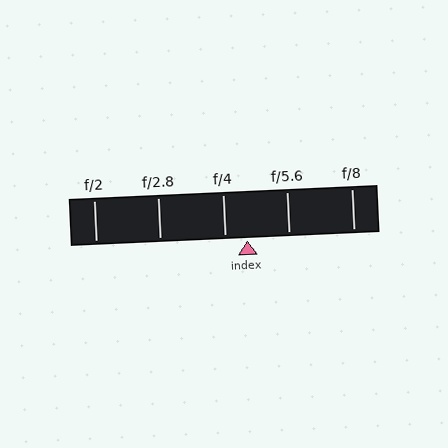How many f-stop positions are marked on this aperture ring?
There are 5 f-stop positions marked.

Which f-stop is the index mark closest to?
The index mark is closest to f/4.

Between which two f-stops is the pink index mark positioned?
The index mark is between f/4 and f/5.6.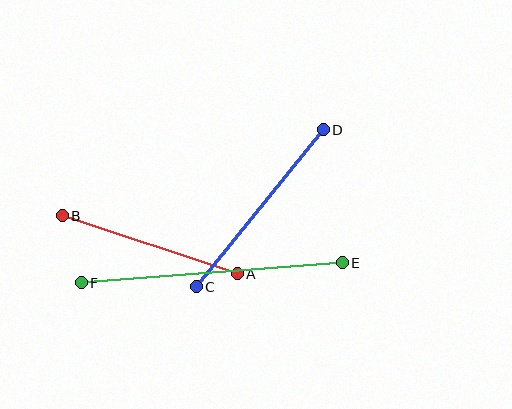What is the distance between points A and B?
The distance is approximately 184 pixels.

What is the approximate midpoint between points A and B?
The midpoint is at approximately (150, 245) pixels.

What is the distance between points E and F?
The distance is approximately 262 pixels.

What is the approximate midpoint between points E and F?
The midpoint is at approximately (212, 273) pixels.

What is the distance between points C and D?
The distance is approximately 202 pixels.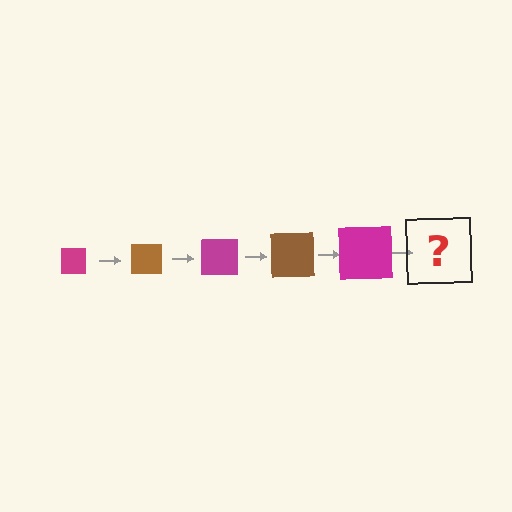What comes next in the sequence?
The next element should be a brown square, larger than the previous one.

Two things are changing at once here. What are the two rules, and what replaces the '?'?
The two rules are that the square grows larger each step and the color cycles through magenta and brown. The '?' should be a brown square, larger than the previous one.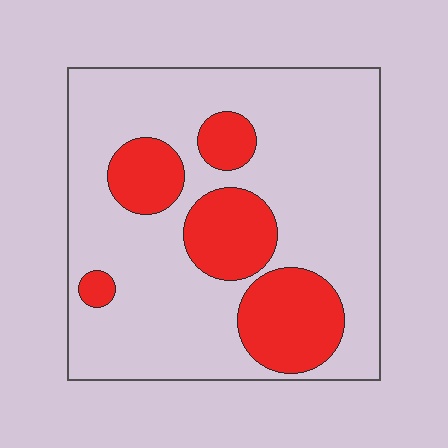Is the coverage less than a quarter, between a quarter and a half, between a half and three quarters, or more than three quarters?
Between a quarter and a half.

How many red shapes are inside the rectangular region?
5.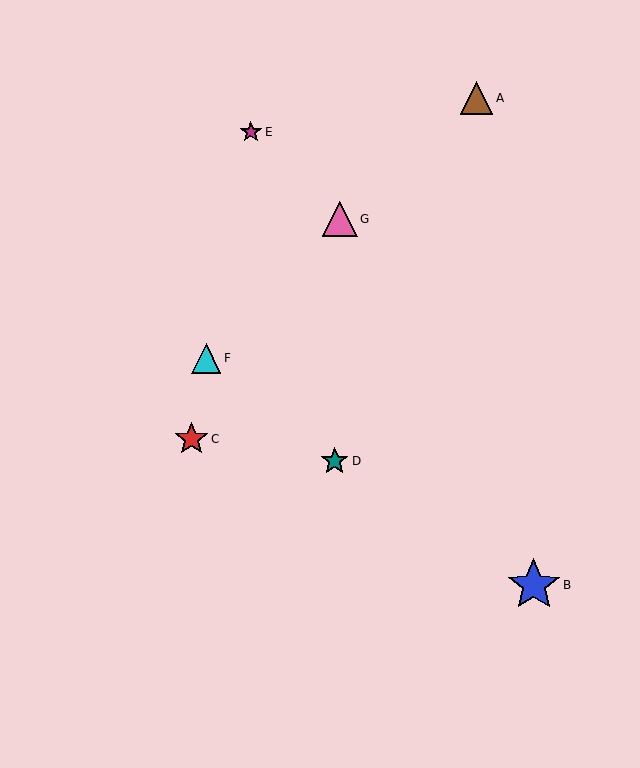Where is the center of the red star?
The center of the red star is at (192, 439).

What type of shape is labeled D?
Shape D is a teal star.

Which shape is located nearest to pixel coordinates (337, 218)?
The pink triangle (labeled G) at (340, 219) is nearest to that location.